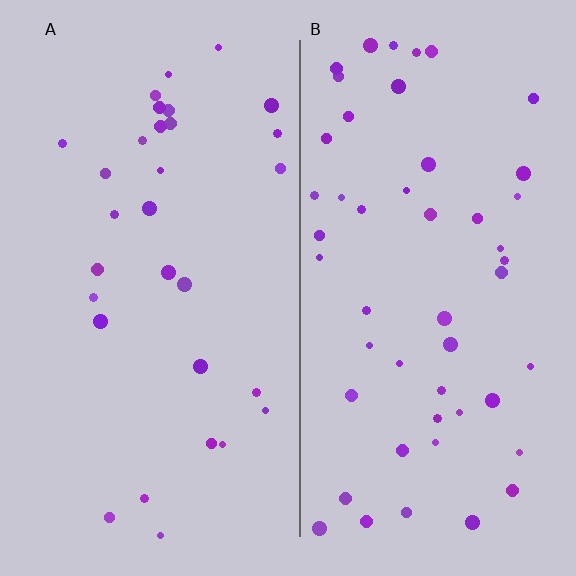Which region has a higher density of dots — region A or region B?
B (the right).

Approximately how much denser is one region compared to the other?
Approximately 1.7× — region B over region A.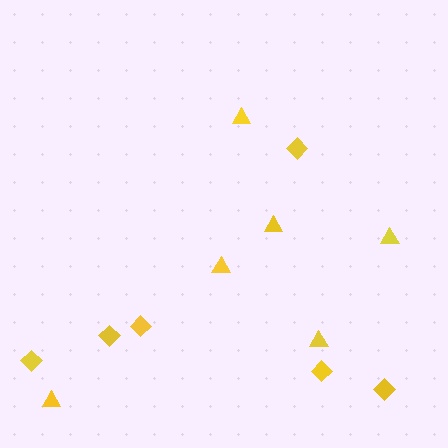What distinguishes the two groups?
There are 2 groups: one group of triangles (6) and one group of diamonds (6).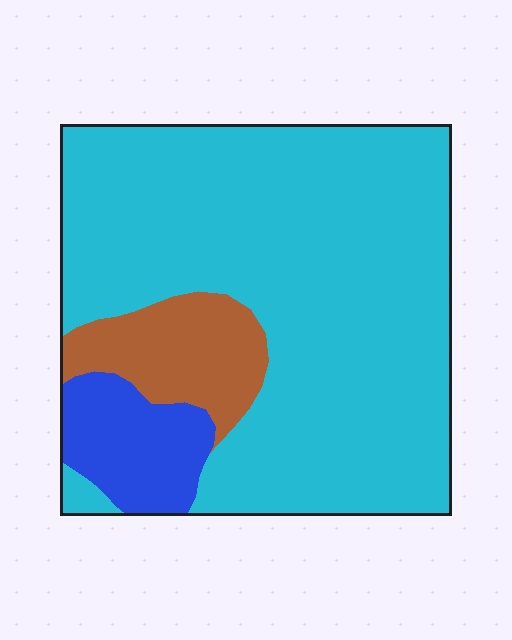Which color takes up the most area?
Cyan, at roughly 75%.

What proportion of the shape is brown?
Brown takes up about one eighth (1/8) of the shape.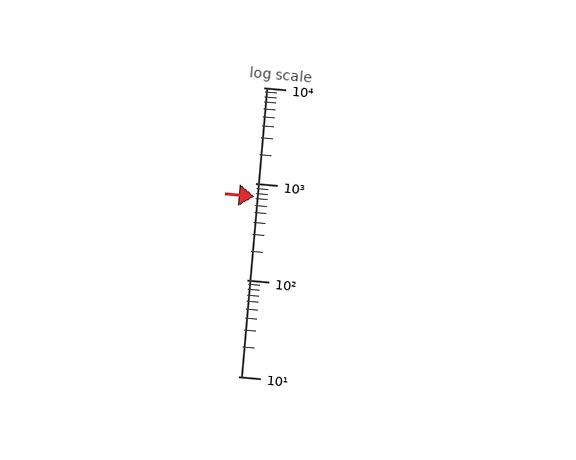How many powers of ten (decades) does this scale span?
The scale spans 3 decades, from 10 to 10000.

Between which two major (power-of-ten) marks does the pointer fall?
The pointer is between 100 and 1000.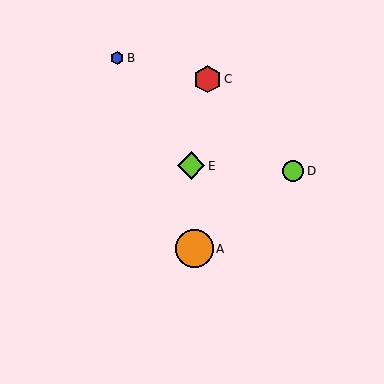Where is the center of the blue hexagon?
The center of the blue hexagon is at (117, 58).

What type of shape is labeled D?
Shape D is a lime circle.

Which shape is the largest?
The orange circle (labeled A) is the largest.